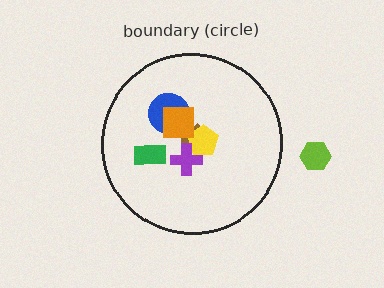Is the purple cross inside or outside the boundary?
Inside.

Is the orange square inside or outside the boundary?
Inside.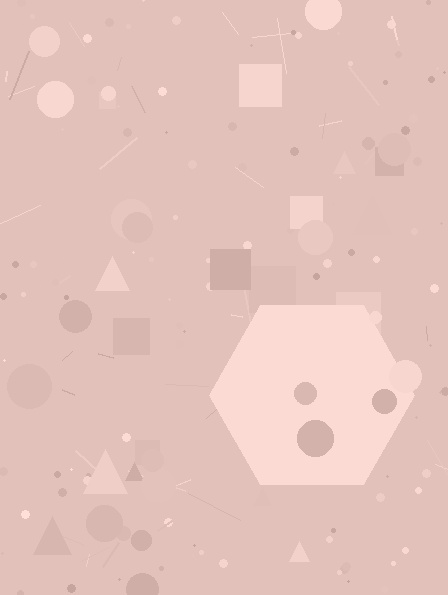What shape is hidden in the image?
A hexagon is hidden in the image.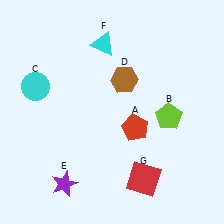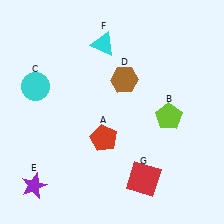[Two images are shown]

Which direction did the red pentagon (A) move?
The red pentagon (A) moved left.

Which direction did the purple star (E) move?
The purple star (E) moved left.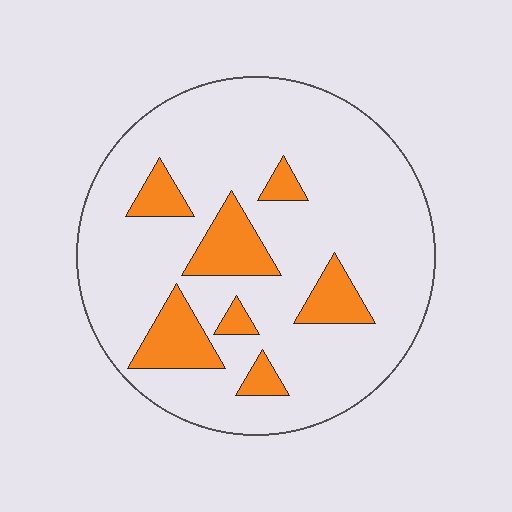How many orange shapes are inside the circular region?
7.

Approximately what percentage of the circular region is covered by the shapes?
Approximately 15%.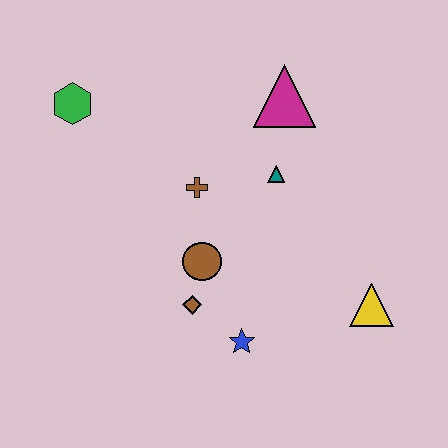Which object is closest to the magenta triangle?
The teal triangle is closest to the magenta triangle.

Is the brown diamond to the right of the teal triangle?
No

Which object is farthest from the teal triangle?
The green hexagon is farthest from the teal triangle.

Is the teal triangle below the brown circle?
No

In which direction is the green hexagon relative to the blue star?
The green hexagon is above the blue star.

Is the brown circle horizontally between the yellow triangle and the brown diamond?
Yes